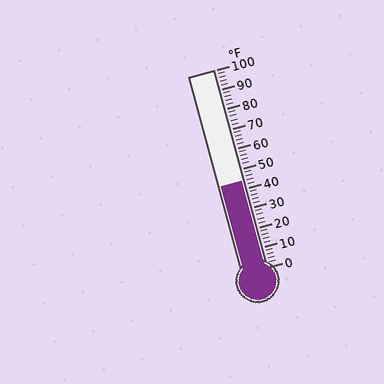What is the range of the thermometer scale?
The thermometer scale ranges from 0°F to 100°F.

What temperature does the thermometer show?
The thermometer shows approximately 44°F.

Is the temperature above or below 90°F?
The temperature is below 90°F.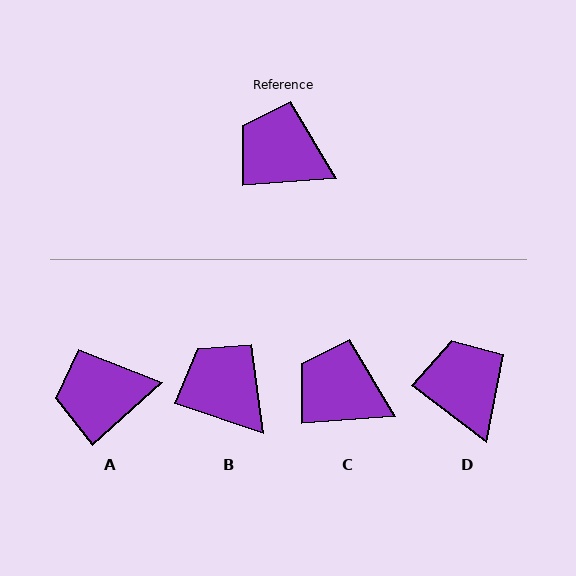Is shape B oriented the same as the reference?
No, it is off by about 23 degrees.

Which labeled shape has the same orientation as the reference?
C.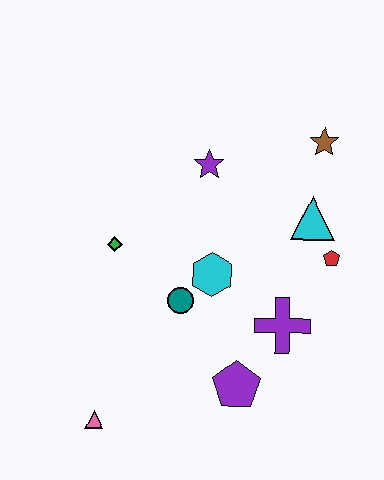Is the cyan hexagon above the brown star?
No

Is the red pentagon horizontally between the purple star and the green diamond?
No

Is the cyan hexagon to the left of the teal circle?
No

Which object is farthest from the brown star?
The pink triangle is farthest from the brown star.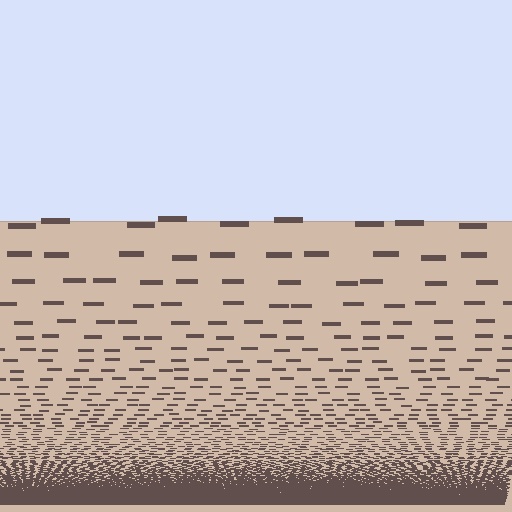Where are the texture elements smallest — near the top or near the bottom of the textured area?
Near the bottom.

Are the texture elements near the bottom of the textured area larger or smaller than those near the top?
Smaller. The gradient is inverted — elements near the bottom are smaller and denser.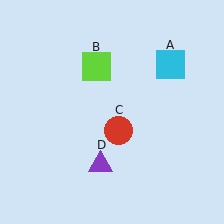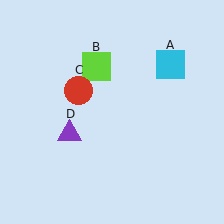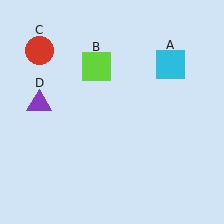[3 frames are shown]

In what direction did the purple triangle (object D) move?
The purple triangle (object D) moved up and to the left.